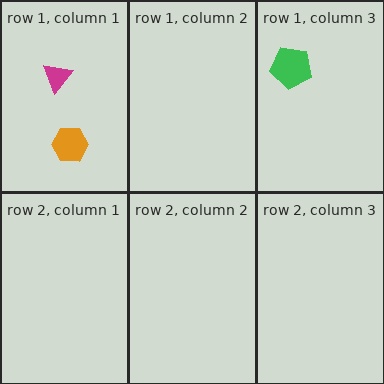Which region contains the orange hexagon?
The row 1, column 1 region.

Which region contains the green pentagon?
The row 1, column 3 region.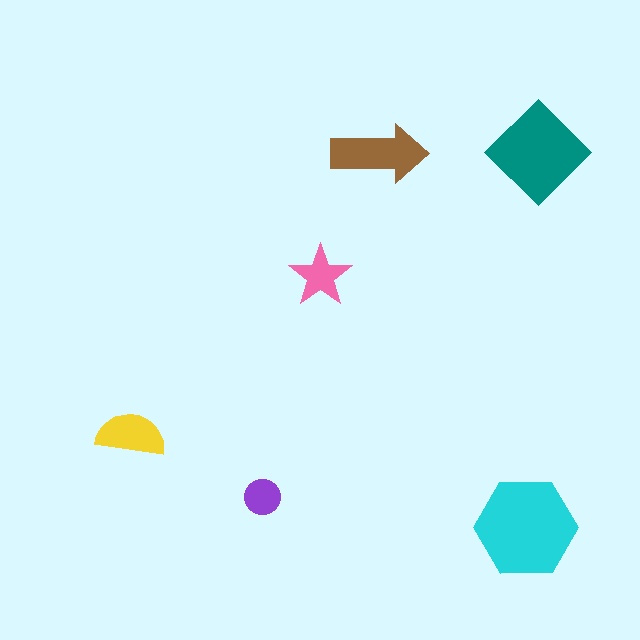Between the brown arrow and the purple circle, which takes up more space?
The brown arrow.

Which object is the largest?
The cyan hexagon.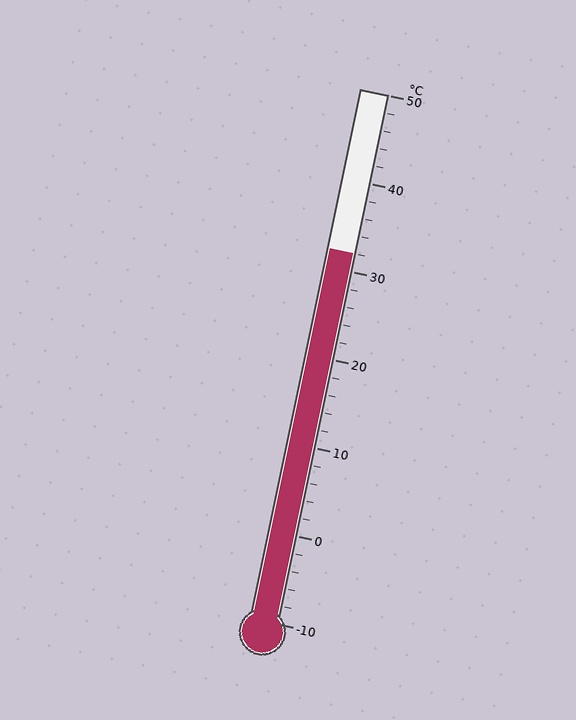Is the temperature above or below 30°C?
The temperature is above 30°C.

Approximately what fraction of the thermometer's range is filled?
The thermometer is filled to approximately 70% of its range.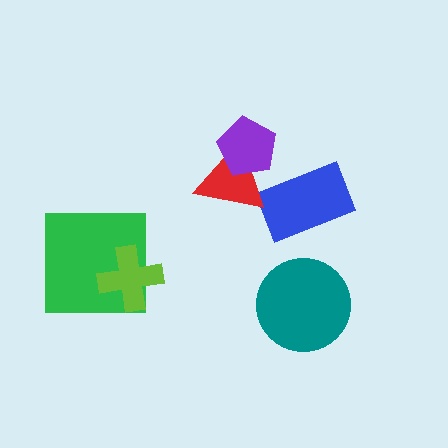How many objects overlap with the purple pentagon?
1 object overlaps with the purple pentagon.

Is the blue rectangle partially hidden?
Yes, it is partially covered by another shape.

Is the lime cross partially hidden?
No, no other shape covers it.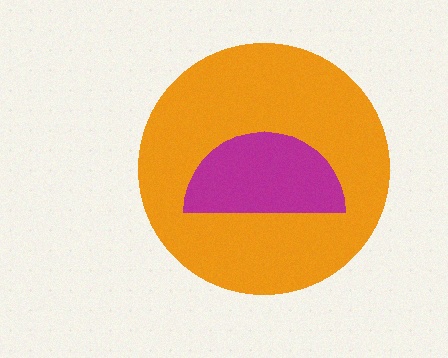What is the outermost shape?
The orange circle.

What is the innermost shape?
The magenta semicircle.